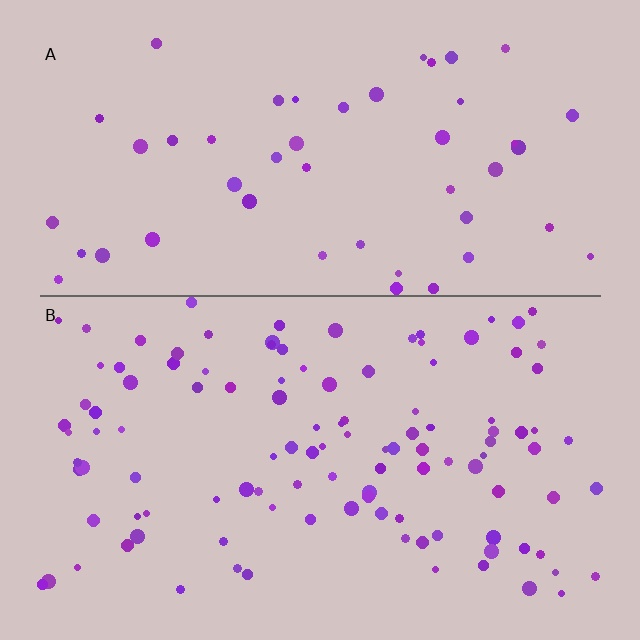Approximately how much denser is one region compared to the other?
Approximately 2.4× — region B over region A.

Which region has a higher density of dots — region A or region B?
B (the bottom).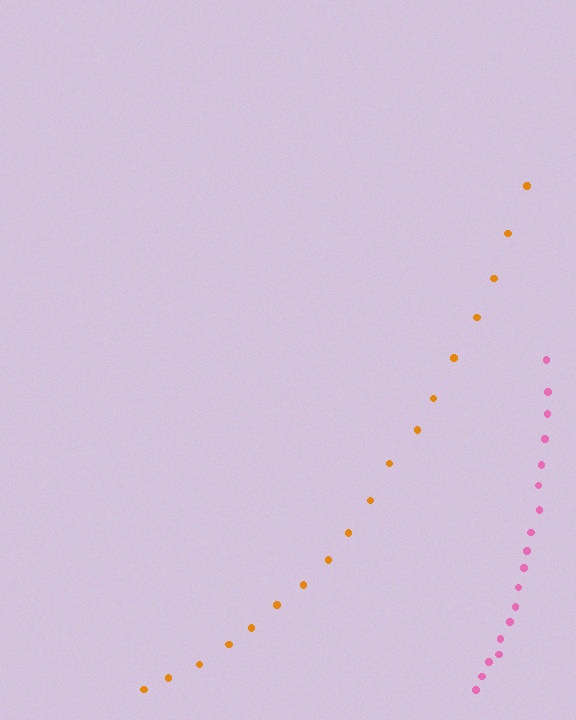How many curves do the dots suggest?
There are 2 distinct paths.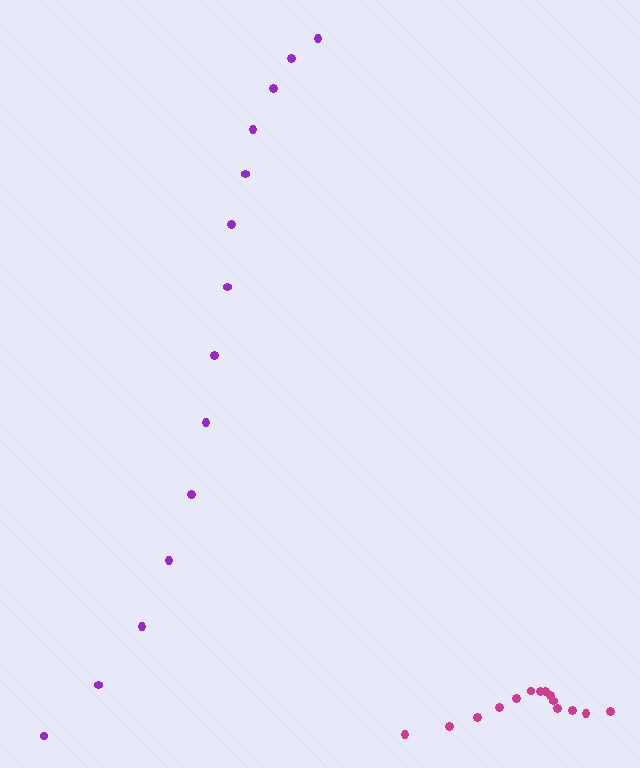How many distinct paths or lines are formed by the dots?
There are 2 distinct paths.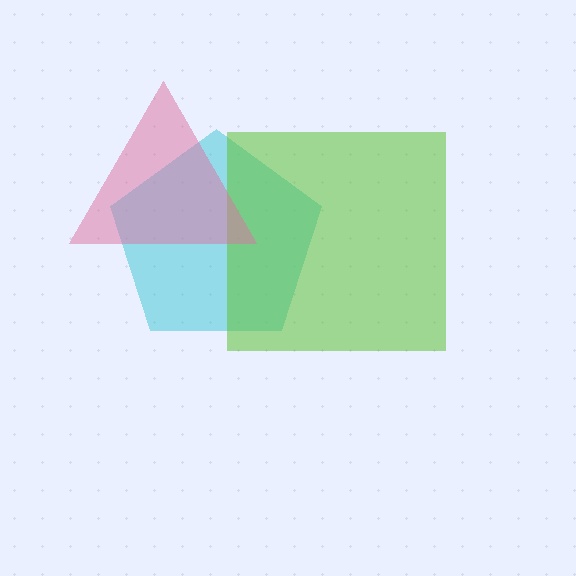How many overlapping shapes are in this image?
There are 3 overlapping shapes in the image.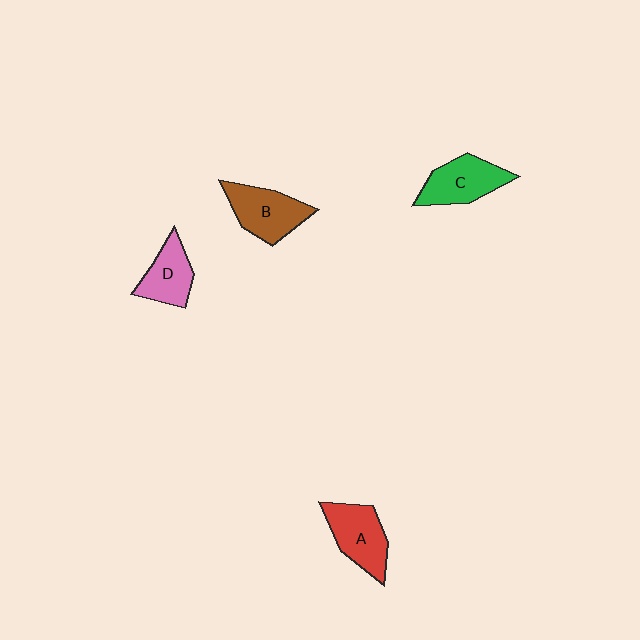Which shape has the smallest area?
Shape D (pink).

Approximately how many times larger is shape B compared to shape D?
Approximately 1.3 times.